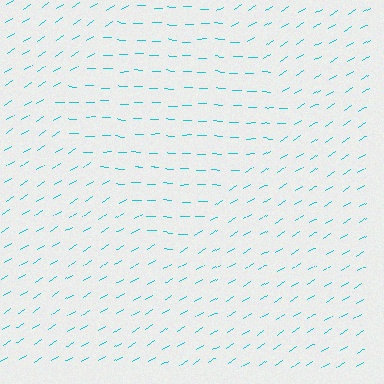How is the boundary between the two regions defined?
The boundary is defined purely by a change in line orientation (approximately 33 degrees difference). All lines are the same color and thickness.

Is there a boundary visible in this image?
Yes, there is a texture boundary formed by a change in line orientation.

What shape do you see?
I see a diamond.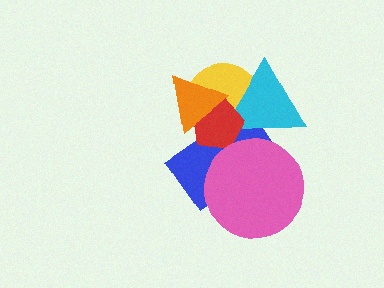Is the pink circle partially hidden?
No, no other shape covers it.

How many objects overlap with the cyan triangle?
5 objects overlap with the cyan triangle.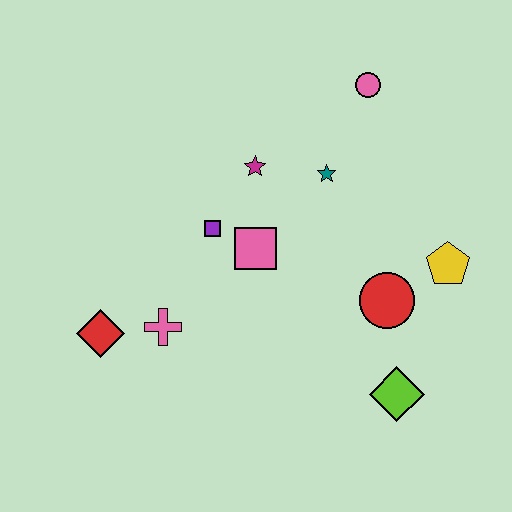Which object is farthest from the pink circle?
The red diamond is farthest from the pink circle.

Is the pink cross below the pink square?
Yes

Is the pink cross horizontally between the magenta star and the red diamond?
Yes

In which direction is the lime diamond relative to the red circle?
The lime diamond is below the red circle.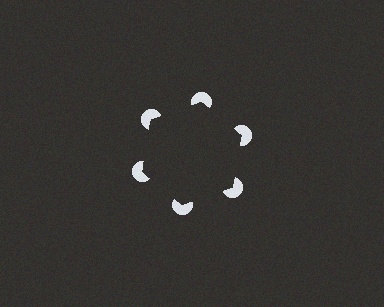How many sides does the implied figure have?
6 sides.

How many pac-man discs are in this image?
There are 6 — one at each vertex of the illusory hexagon.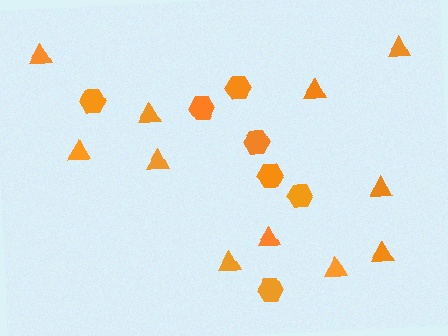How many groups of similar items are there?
There are 2 groups: one group of triangles (11) and one group of hexagons (7).